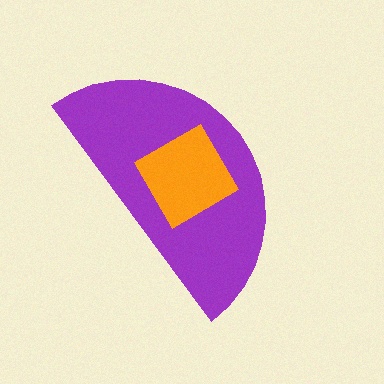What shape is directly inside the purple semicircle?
The orange diamond.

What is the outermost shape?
The purple semicircle.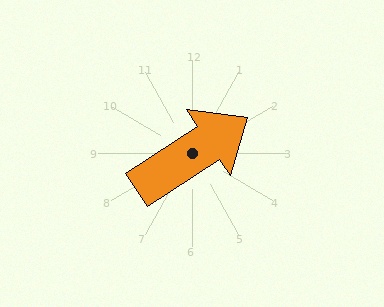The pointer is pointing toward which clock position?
Roughly 2 o'clock.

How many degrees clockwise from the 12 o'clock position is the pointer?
Approximately 57 degrees.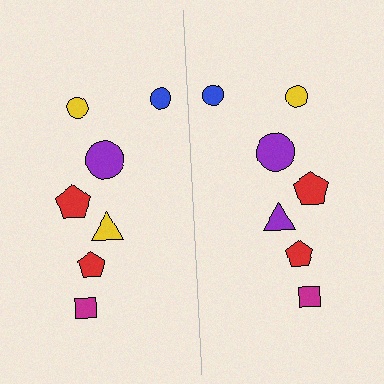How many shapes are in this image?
There are 14 shapes in this image.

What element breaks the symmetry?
The purple triangle on the right side breaks the symmetry — its mirror counterpart is yellow.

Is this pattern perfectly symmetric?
No, the pattern is not perfectly symmetric. The purple triangle on the right side breaks the symmetry — its mirror counterpart is yellow.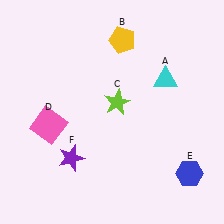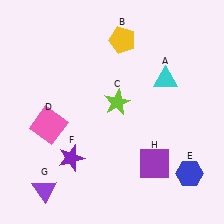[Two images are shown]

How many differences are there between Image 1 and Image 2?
There are 2 differences between the two images.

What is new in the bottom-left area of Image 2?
A purple triangle (G) was added in the bottom-left area of Image 2.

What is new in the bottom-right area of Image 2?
A purple square (H) was added in the bottom-right area of Image 2.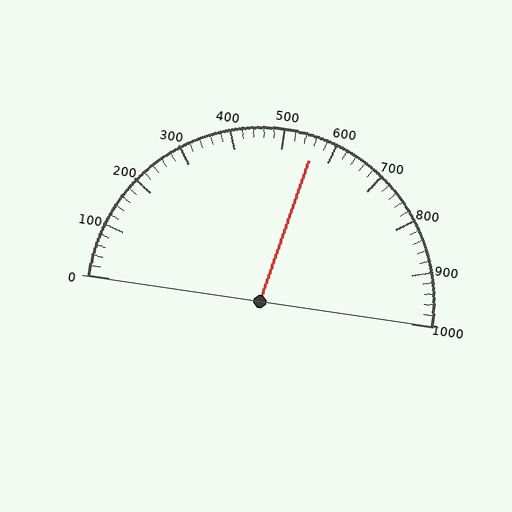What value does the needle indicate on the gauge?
The needle indicates approximately 560.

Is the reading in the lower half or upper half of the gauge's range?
The reading is in the upper half of the range (0 to 1000).